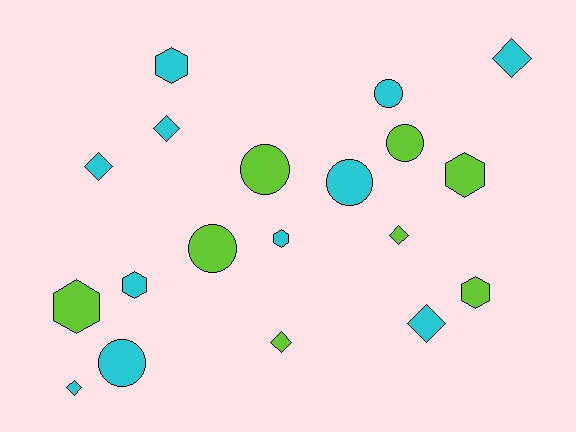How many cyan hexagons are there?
There are 3 cyan hexagons.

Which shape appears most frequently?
Diamond, with 7 objects.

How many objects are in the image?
There are 19 objects.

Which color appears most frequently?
Cyan, with 11 objects.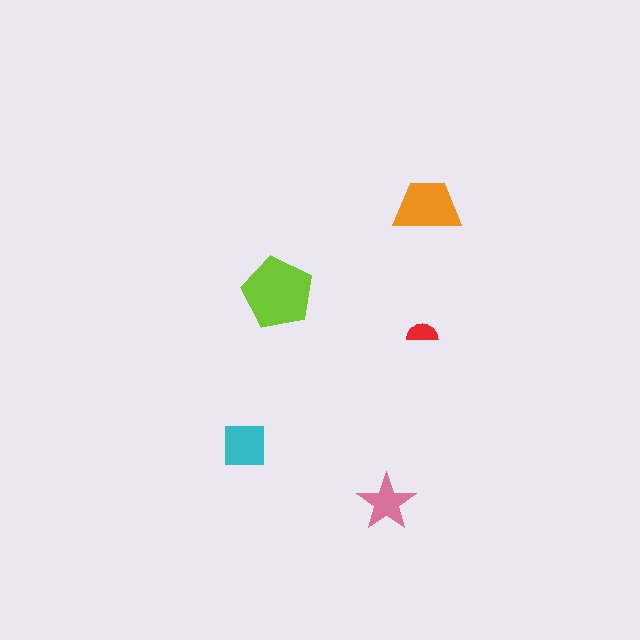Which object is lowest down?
The pink star is bottommost.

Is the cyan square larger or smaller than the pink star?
Larger.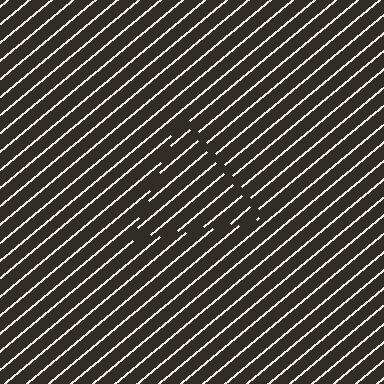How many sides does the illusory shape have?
3 sides — the line-ends trace a triangle.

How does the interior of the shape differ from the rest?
The interior of the shape contains the same grating, shifted by half a period — the contour is defined by the phase discontinuity where line-ends from the inner and outer gratings abut.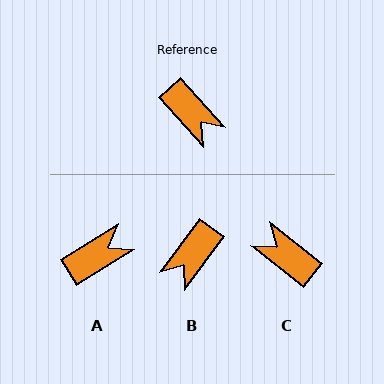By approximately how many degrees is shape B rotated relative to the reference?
Approximately 78 degrees clockwise.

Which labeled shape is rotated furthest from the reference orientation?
C, about 170 degrees away.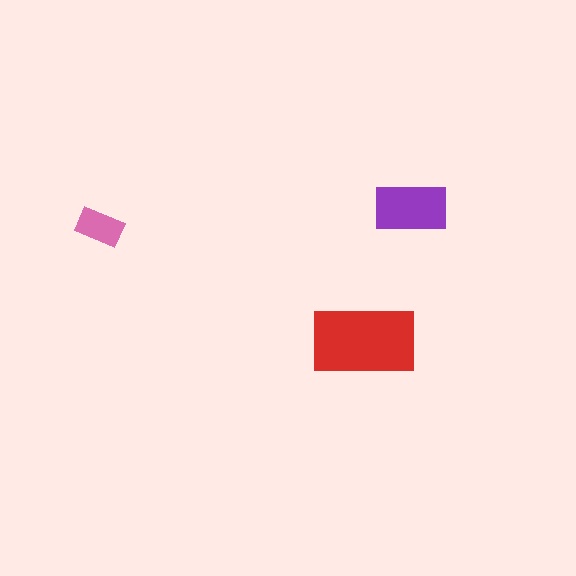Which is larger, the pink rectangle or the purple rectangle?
The purple one.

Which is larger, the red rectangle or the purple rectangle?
The red one.